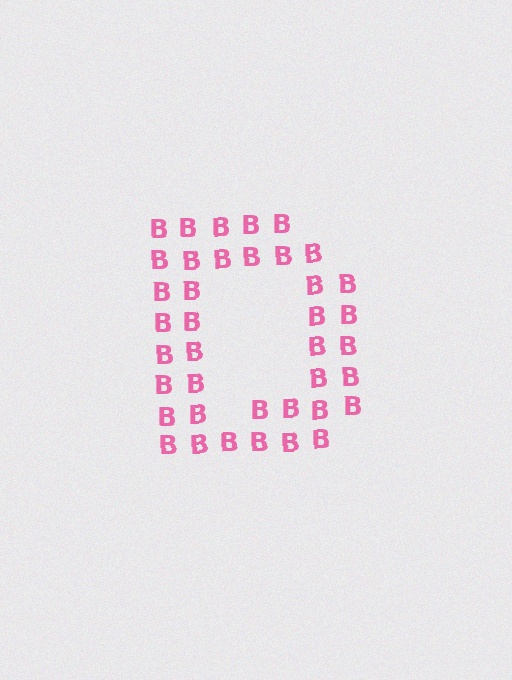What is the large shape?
The large shape is the letter D.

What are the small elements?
The small elements are letter B's.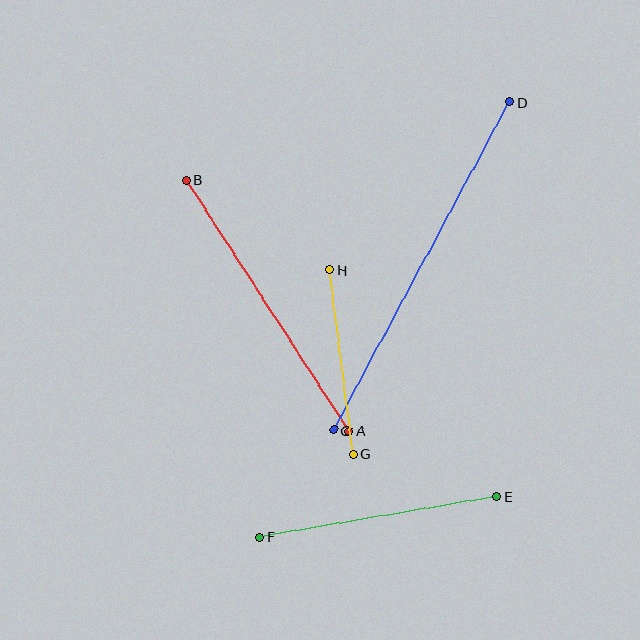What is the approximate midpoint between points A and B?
The midpoint is at approximately (268, 306) pixels.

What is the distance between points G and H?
The distance is approximately 186 pixels.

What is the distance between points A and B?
The distance is approximately 299 pixels.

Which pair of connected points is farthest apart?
Points C and D are farthest apart.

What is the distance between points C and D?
The distance is approximately 373 pixels.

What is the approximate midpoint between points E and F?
The midpoint is at approximately (378, 517) pixels.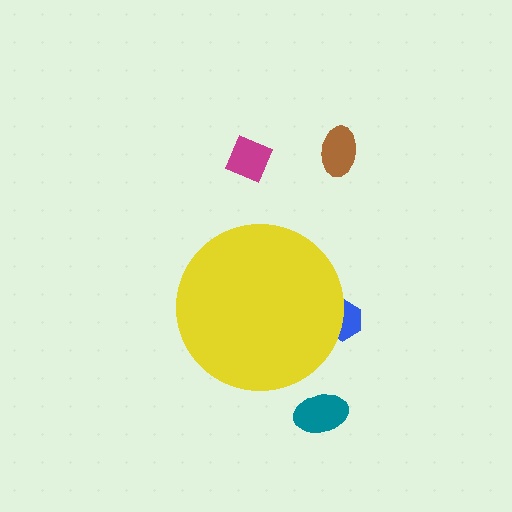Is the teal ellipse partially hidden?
No, the teal ellipse is fully visible.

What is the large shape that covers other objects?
A yellow circle.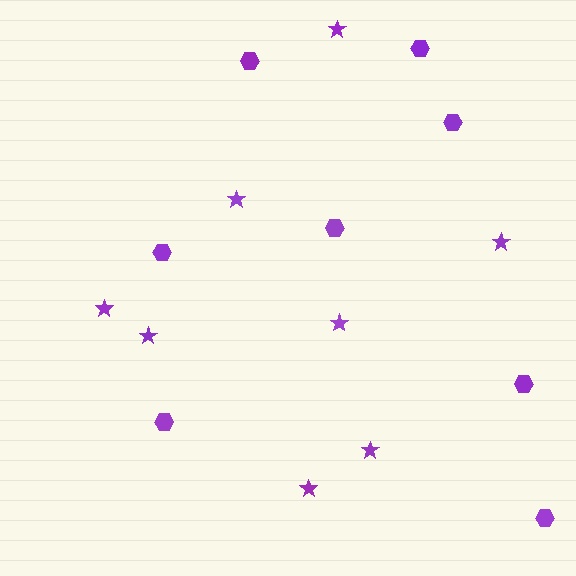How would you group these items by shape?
There are 2 groups: one group of stars (8) and one group of hexagons (8).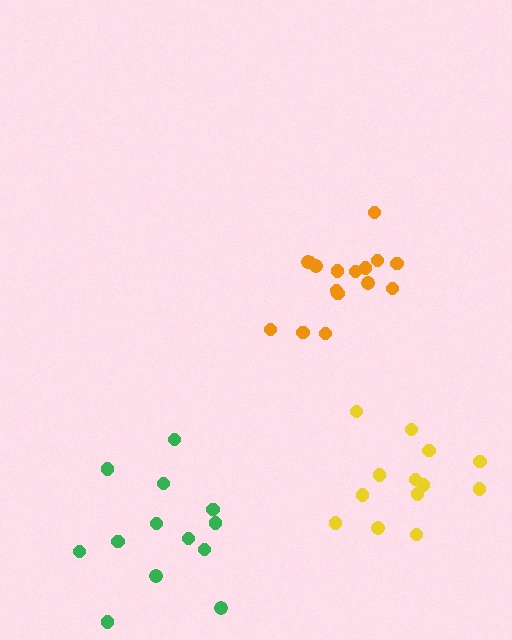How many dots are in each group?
Group 1: 13 dots, Group 2: 16 dots, Group 3: 13 dots (42 total).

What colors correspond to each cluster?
The clusters are colored: green, orange, yellow.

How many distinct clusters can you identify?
There are 3 distinct clusters.